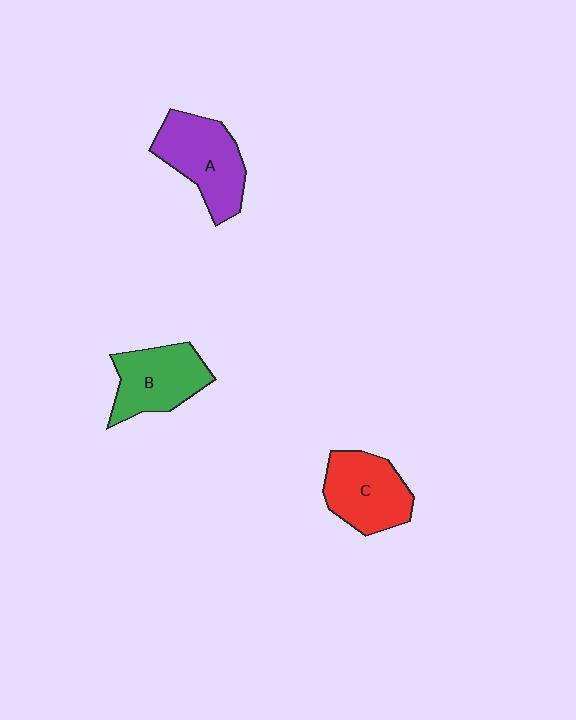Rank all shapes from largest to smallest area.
From largest to smallest: A (purple), C (red), B (green).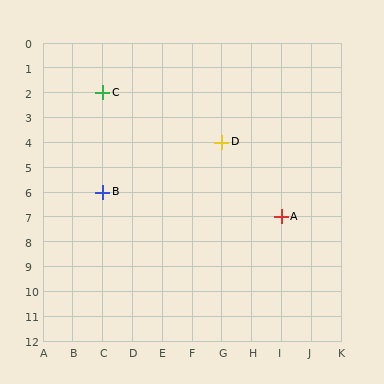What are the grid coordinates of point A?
Point A is at grid coordinates (I, 7).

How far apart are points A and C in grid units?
Points A and C are 6 columns and 5 rows apart (about 7.8 grid units diagonally).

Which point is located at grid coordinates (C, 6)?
Point B is at (C, 6).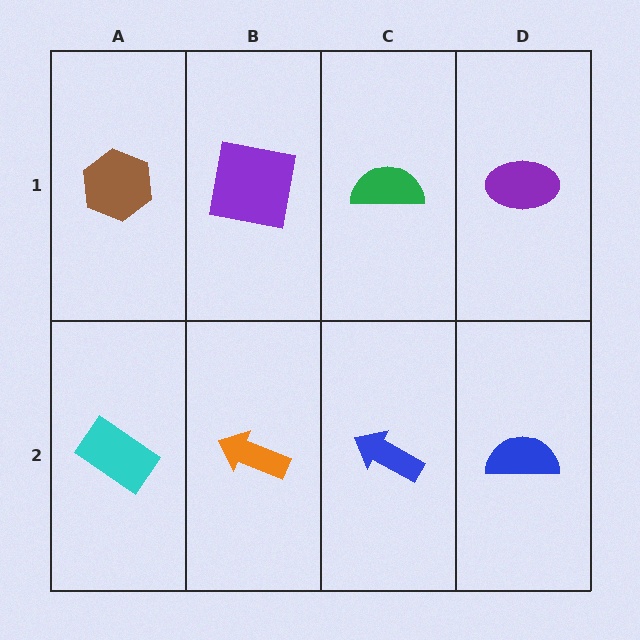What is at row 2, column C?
A blue arrow.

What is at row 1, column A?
A brown hexagon.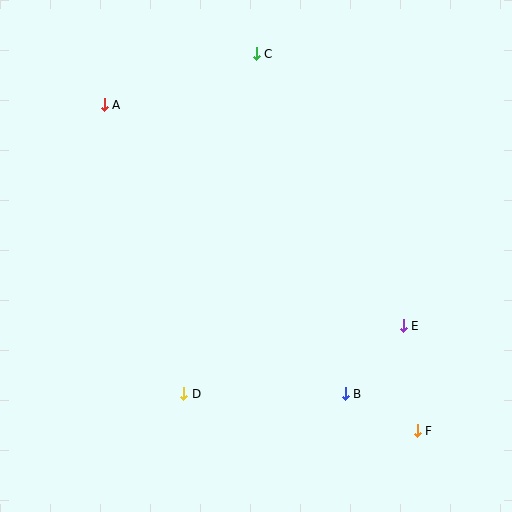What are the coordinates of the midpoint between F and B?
The midpoint between F and B is at (381, 412).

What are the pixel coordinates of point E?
Point E is at (403, 326).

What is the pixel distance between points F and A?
The distance between F and A is 452 pixels.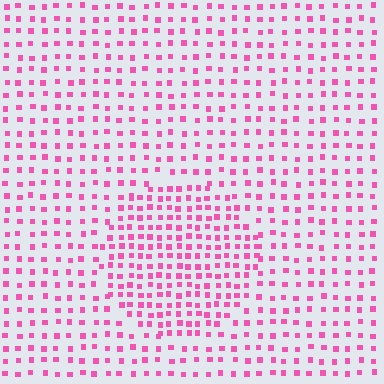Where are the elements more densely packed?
The elements are more densely packed inside the circle boundary.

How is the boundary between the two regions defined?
The boundary is defined by a change in element density (approximately 1.7x ratio). All elements are the same color, size, and shape.